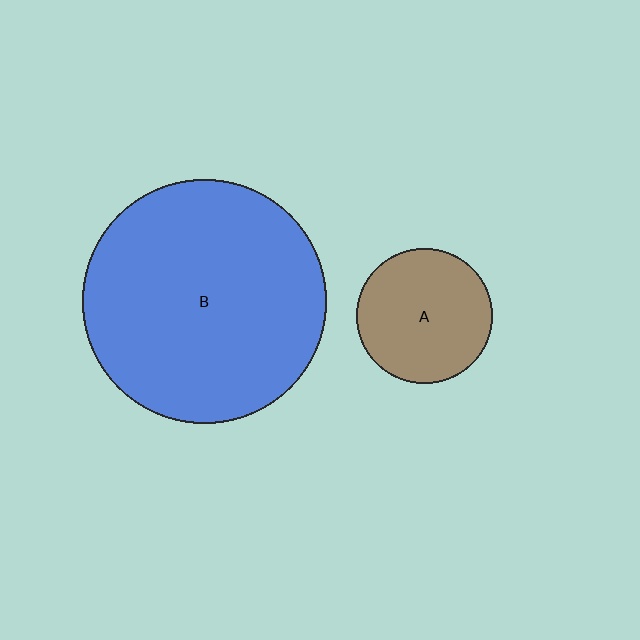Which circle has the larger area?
Circle B (blue).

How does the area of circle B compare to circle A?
Approximately 3.3 times.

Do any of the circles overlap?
No, none of the circles overlap.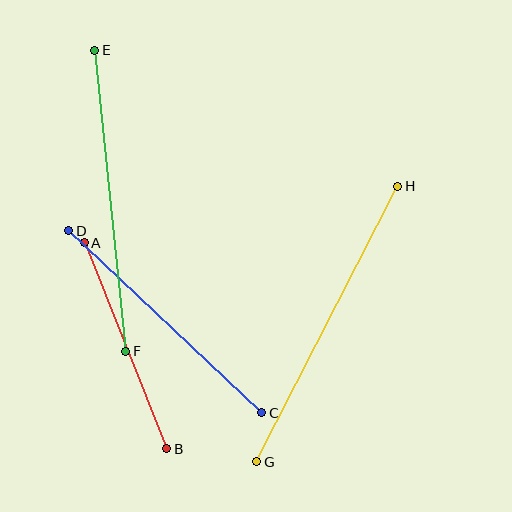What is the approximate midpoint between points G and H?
The midpoint is at approximately (327, 324) pixels.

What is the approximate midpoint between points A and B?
The midpoint is at approximately (125, 346) pixels.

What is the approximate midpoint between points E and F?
The midpoint is at approximately (110, 201) pixels.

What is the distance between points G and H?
The distance is approximately 309 pixels.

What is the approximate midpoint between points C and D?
The midpoint is at approximately (165, 322) pixels.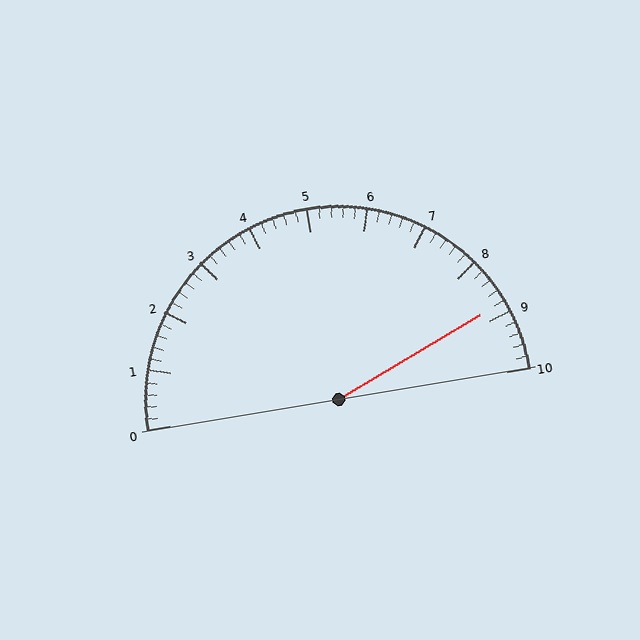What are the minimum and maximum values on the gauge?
The gauge ranges from 0 to 10.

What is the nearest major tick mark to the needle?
The nearest major tick mark is 9.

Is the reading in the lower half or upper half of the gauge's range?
The reading is in the upper half of the range (0 to 10).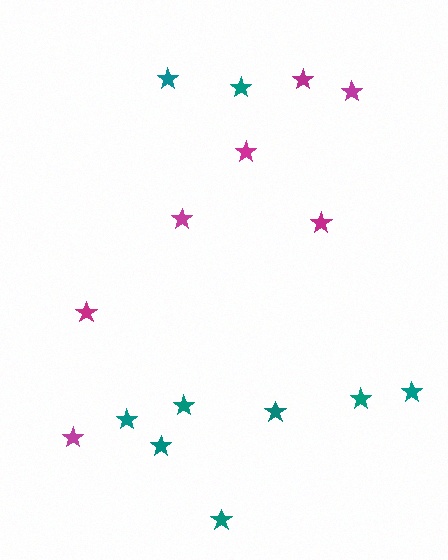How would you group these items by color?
There are 2 groups: one group of magenta stars (7) and one group of teal stars (9).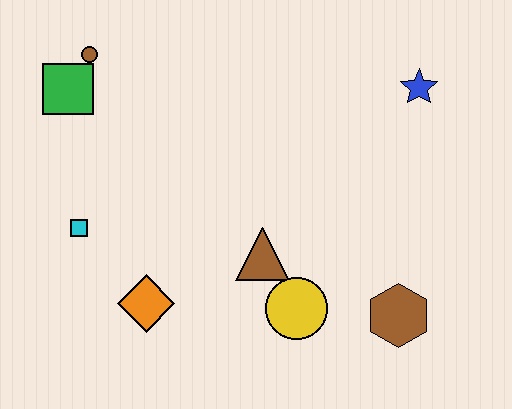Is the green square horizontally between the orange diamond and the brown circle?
No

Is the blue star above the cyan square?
Yes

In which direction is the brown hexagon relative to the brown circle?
The brown hexagon is to the right of the brown circle.